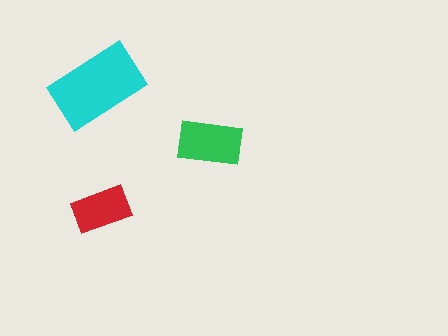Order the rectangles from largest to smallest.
the cyan one, the green one, the red one.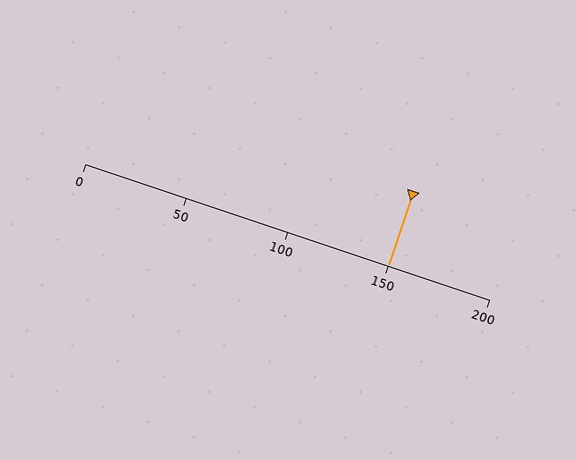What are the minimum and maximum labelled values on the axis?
The axis runs from 0 to 200.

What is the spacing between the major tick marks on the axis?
The major ticks are spaced 50 apart.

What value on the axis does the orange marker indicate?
The marker indicates approximately 150.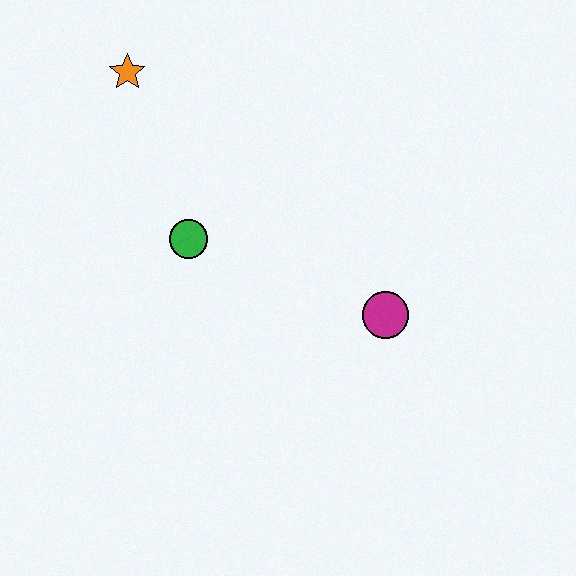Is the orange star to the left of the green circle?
Yes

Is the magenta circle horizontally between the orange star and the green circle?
No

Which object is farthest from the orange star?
The magenta circle is farthest from the orange star.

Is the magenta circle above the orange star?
No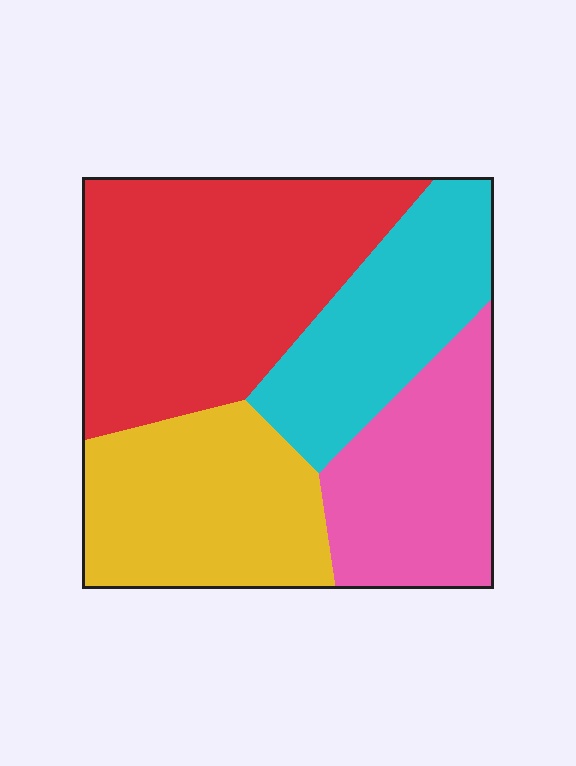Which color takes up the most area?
Red, at roughly 35%.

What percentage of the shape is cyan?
Cyan takes up between a sixth and a third of the shape.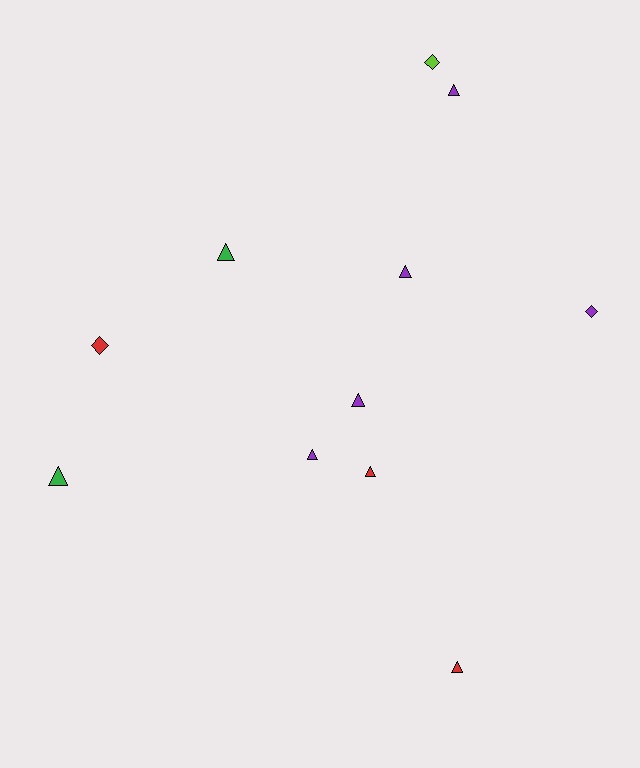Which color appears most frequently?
Purple, with 5 objects.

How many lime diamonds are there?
There is 1 lime diamond.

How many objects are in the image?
There are 11 objects.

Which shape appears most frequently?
Triangle, with 8 objects.